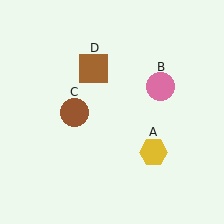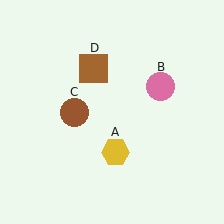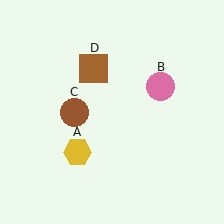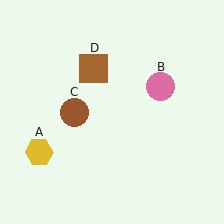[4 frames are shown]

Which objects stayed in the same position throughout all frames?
Pink circle (object B) and brown circle (object C) and brown square (object D) remained stationary.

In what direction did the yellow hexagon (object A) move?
The yellow hexagon (object A) moved left.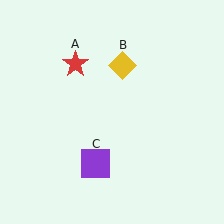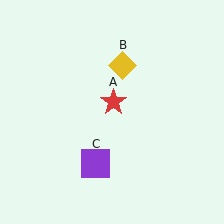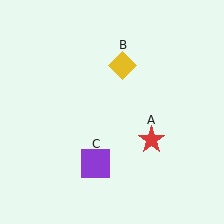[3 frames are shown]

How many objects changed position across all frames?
1 object changed position: red star (object A).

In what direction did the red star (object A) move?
The red star (object A) moved down and to the right.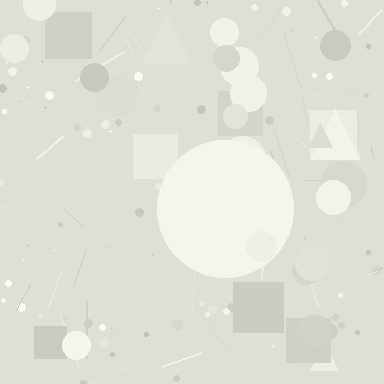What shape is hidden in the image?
A circle is hidden in the image.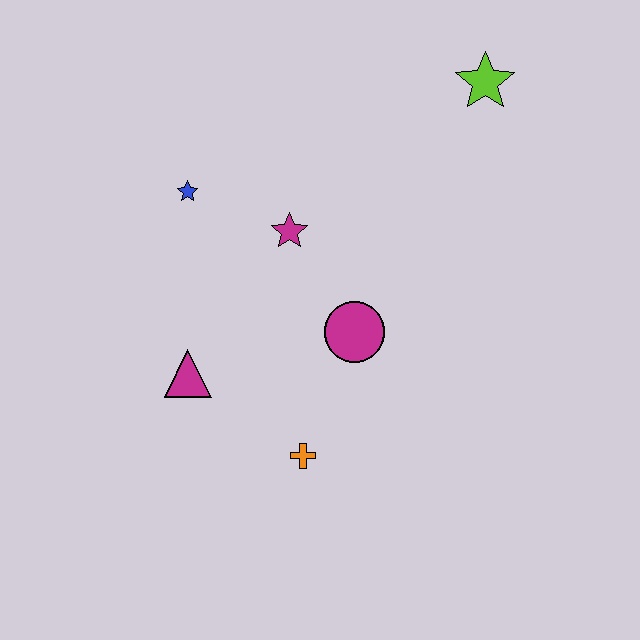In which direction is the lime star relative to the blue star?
The lime star is to the right of the blue star.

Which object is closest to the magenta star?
The blue star is closest to the magenta star.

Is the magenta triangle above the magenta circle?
No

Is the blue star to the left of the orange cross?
Yes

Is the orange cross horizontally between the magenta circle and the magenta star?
Yes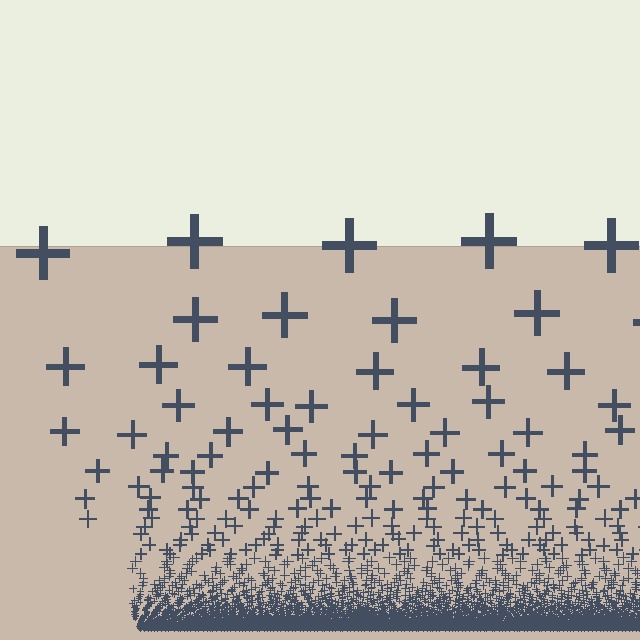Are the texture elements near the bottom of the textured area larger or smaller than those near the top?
Smaller. The gradient is inverted — elements near the bottom are smaller and denser.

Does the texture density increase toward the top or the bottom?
Density increases toward the bottom.